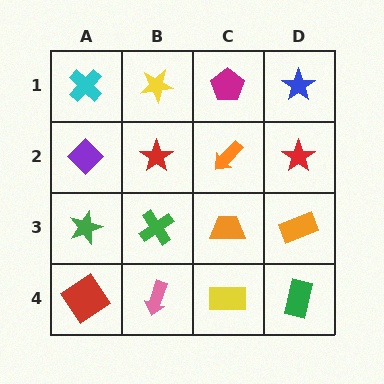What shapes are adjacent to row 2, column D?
A blue star (row 1, column D), an orange rectangle (row 3, column D), an orange arrow (row 2, column C).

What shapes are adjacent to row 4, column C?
An orange trapezoid (row 3, column C), a pink arrow (row 4, column B), a green rectangle (row 4, column D).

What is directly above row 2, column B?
A yellow star.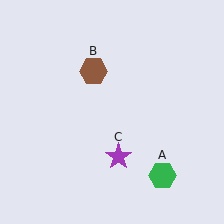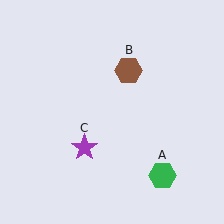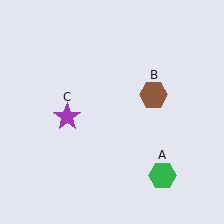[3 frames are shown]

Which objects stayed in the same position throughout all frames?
Green hexagon (object A) remained stationary.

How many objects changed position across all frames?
2 objects changed position: brown hexagon (object B), purple star (object C).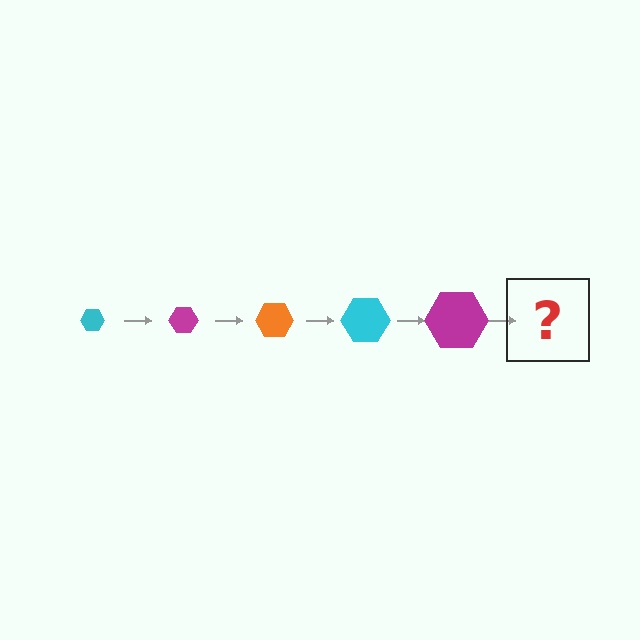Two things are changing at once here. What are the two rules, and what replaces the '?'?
The two rules are that the hexagon grows larger each step and the color cycles through cyan, magenta, and orange. The '?' should be an orange hexagon, larger than the previous one.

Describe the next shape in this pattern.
It should be an orange hexagon, larger than the previous one.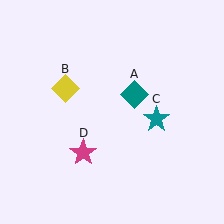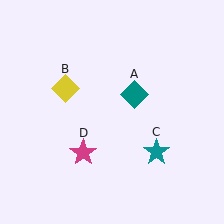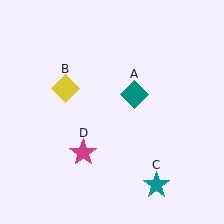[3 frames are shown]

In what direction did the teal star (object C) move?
The teal star (object C) moved down.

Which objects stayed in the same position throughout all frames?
Teal diamond (object A) and yellow diamond (object B) and magenta star (object D) remained stationary.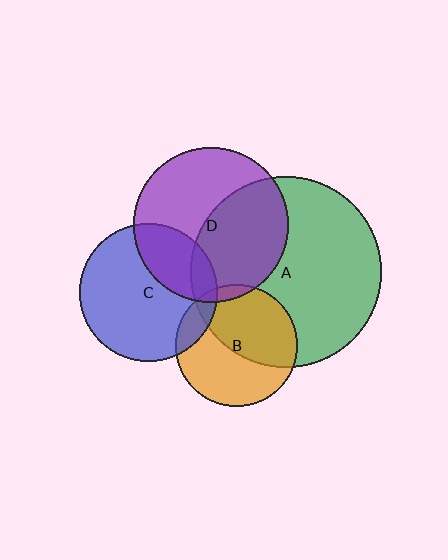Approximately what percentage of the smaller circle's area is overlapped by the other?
Approximately 45%.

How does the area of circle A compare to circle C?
Approximately 1.9 times.